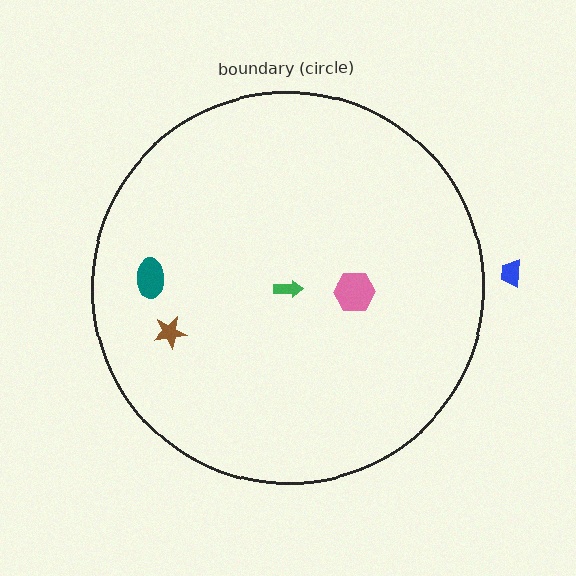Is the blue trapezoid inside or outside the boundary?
Outside.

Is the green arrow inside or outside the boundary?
Inside.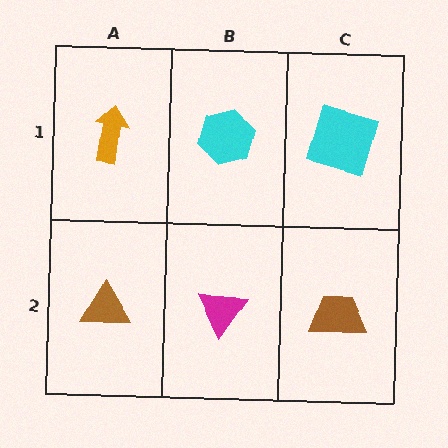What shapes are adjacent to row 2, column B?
A cyan hexagon (row 1, column B), a brown triangle (row 2, column A), a brown trapezoid (row 2, column C).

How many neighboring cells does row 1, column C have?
2.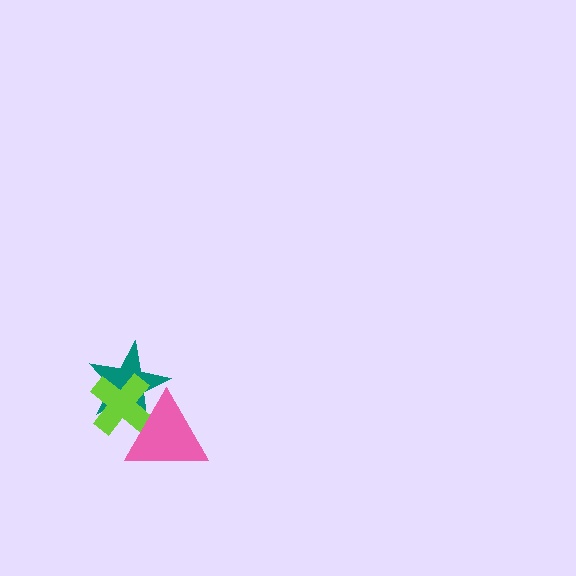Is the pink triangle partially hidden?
No, no other shape covers it.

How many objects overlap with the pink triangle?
2 objects overlap with the pink triangle.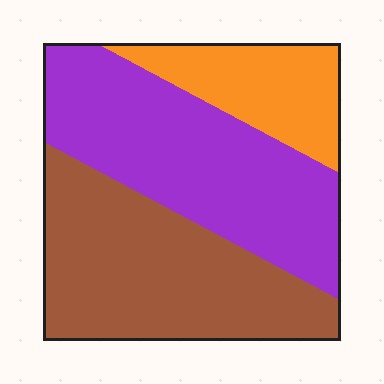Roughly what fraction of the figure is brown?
Brown covers around 40% of the figure.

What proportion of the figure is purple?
Purple covers roughly 40% of the figure.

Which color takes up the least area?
Orange, at roughly 20%.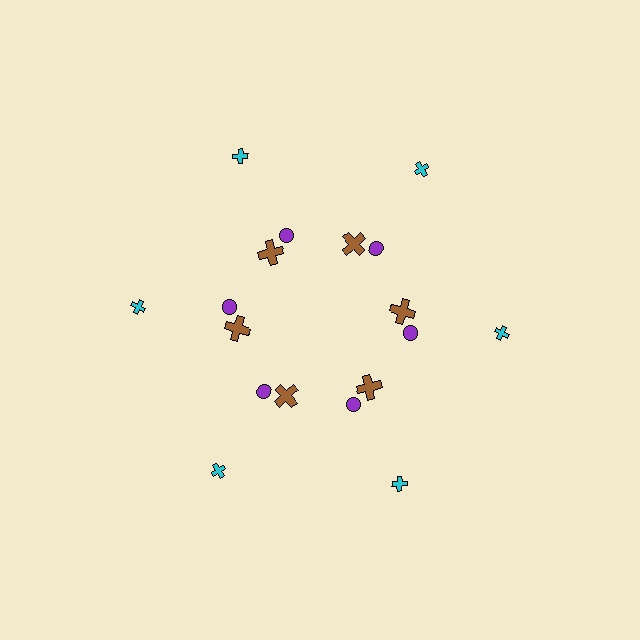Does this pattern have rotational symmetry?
Yes, this pattern has 6-fold rotational symmetry. It looks the same after rotating 60 degrees around the center.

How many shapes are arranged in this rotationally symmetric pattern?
There are 18 shapes, arranged in 6 groups of 3.